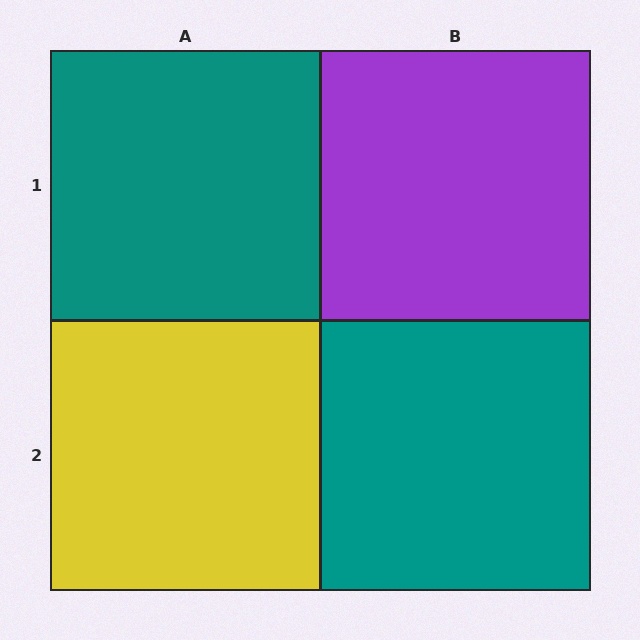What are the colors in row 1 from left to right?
Teal, purple.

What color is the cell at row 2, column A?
Yellow.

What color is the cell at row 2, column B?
Teal.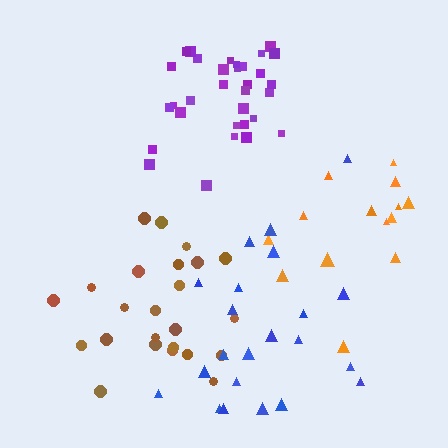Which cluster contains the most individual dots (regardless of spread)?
Purple (32).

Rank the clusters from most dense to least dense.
purple, brown, orange, blue.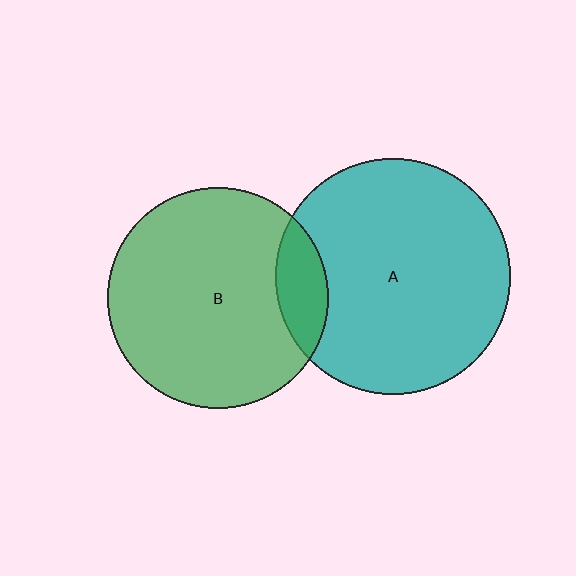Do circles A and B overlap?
Yes.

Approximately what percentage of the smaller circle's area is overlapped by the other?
Approximately 15%.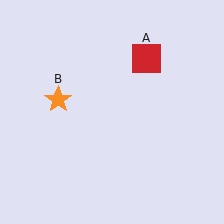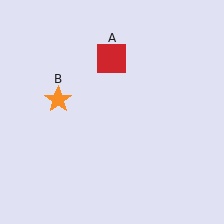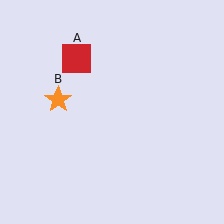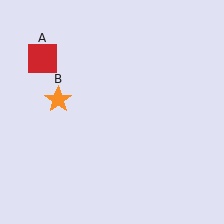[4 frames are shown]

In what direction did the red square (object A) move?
The red square (object A) moved left.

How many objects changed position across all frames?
1 object changed position: red square (object A).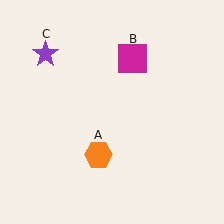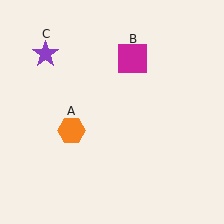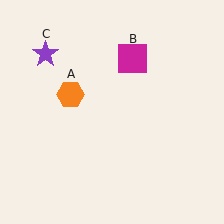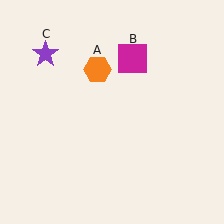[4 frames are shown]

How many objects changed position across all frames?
1 object changed position: orange hexagon (object A).